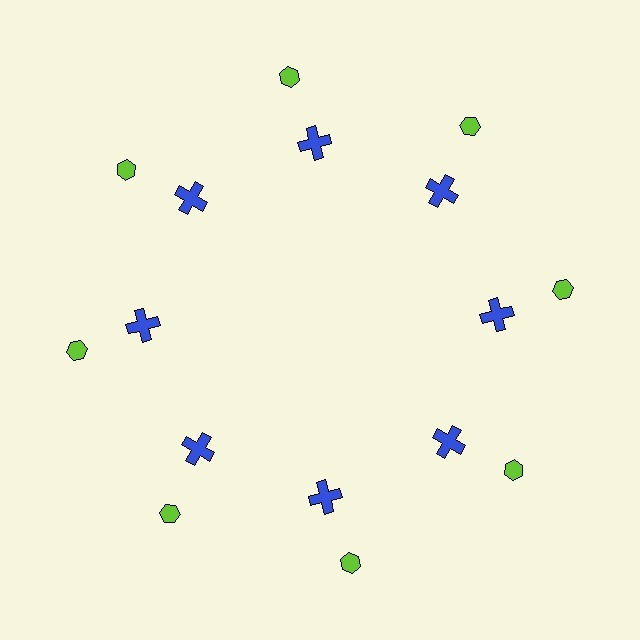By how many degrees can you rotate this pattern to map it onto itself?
The pattern maps onto itself every 45 degrees of rotation.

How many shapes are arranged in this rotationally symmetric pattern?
There are 16 shapes, arranged in 8 groups of 2.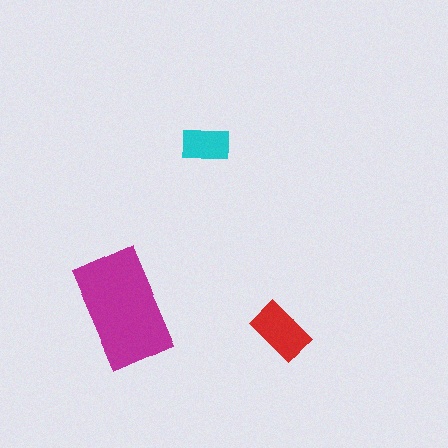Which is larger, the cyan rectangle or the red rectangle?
The red one.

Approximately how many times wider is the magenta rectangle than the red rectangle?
About 2 times wider.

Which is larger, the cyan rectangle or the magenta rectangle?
The magenta one.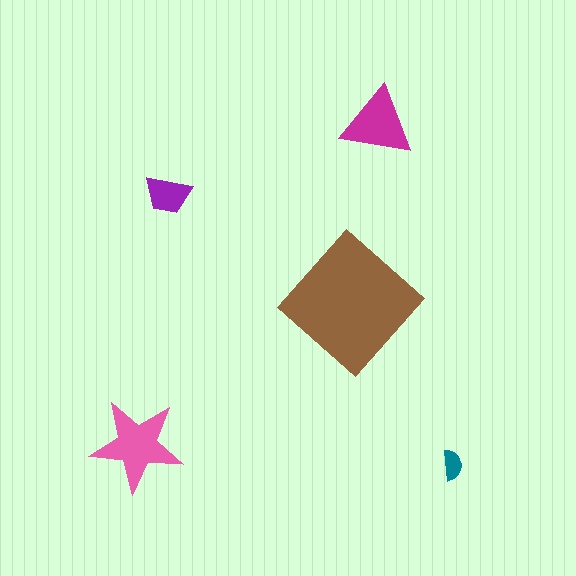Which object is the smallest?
The teal semicircle.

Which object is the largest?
The brown diamond.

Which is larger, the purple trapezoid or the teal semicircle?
The purple trapezoid.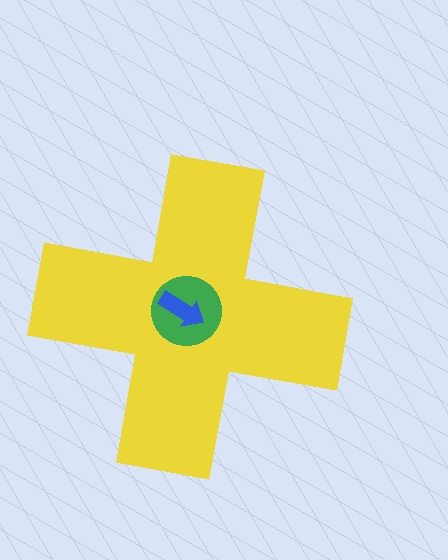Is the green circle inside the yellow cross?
Yes.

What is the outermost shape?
The yellow cross.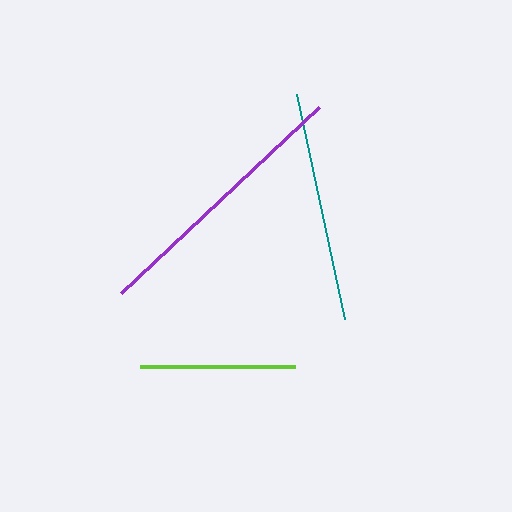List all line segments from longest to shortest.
From longest to shortest: purple, teal, lime.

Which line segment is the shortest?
The lime line is the shortest at approximately 155 pixels.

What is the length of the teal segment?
The teal segment is approximately 230 pixels long.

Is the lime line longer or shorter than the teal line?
The teal line is longer than the lime line.